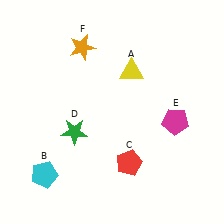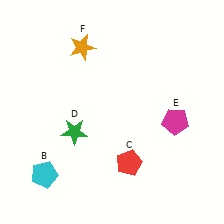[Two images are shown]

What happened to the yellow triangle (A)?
The yellow triangle (A) was removed in Image 2. It was in the top-right area of Image 1.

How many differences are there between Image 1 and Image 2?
There is 1 difference between the two images.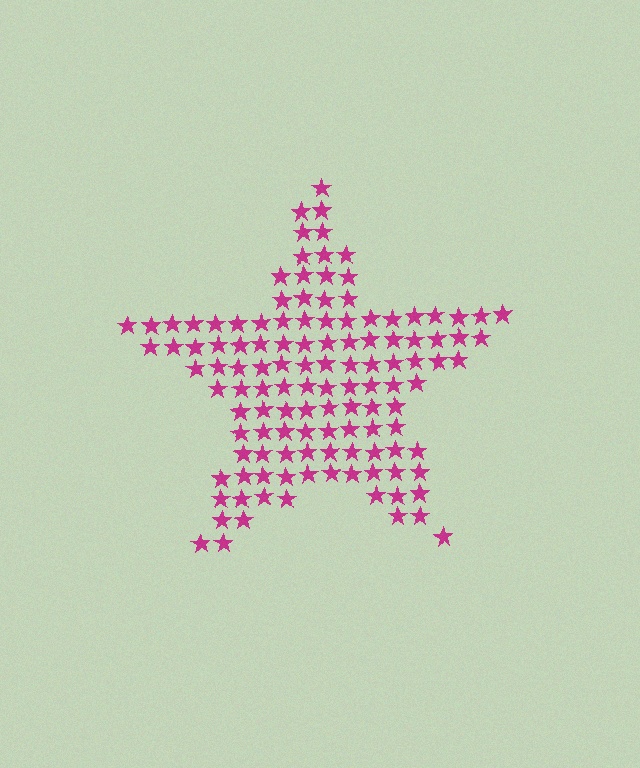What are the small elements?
The small elements are stars.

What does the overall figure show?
The overall figure shows a star.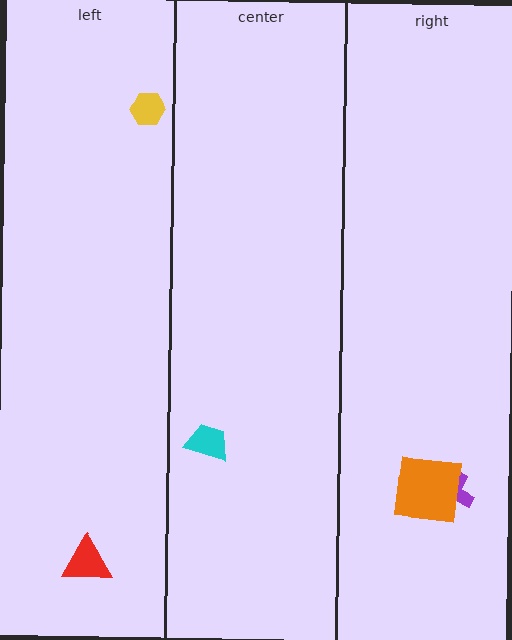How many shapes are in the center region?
1.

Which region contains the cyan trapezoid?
The center region.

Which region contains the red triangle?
The left region.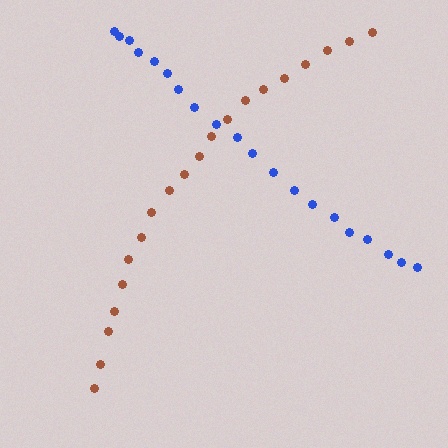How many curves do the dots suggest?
There are 2 distinct paths.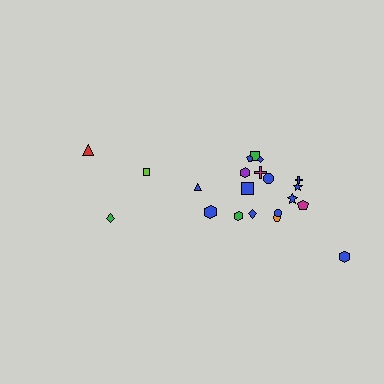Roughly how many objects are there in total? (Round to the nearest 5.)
Roughly 20 objects in total.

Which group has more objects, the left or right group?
The right group.